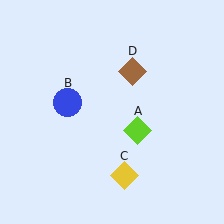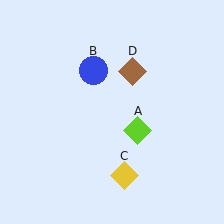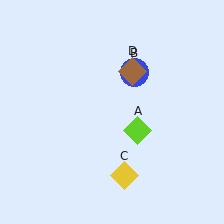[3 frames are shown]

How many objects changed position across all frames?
1 object changed position: blue circle (object B).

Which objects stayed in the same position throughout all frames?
Lime diamond (object A) and yellow diamond (object C) and brown diamond (object D) remained stationary.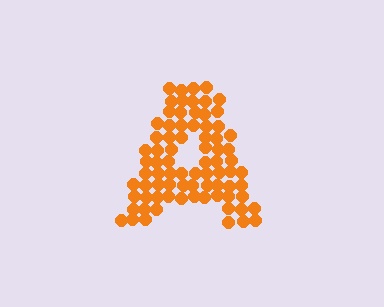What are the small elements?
The small elements are circles.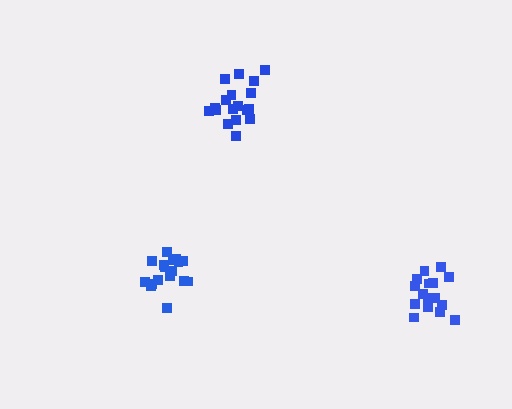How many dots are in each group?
Group 1: 19 dots, Group 2: 17 dots, Group 3: 17 dots (53 total).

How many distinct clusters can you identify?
There are 3 distinct clusters.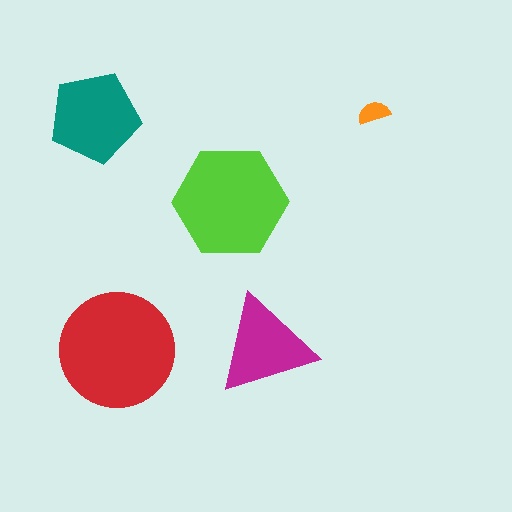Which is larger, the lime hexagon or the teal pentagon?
The lime hexagon.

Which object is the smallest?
The orange semicircle.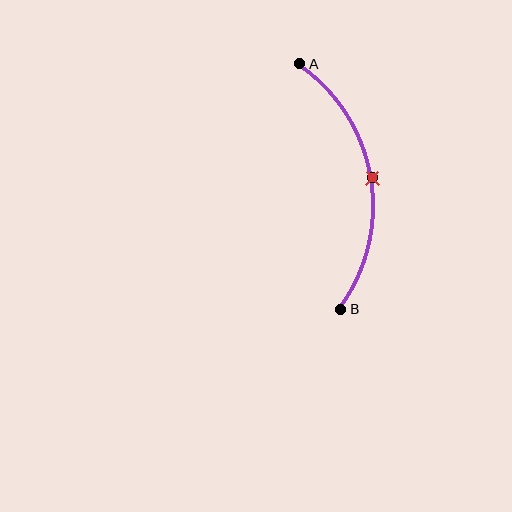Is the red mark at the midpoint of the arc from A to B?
Yes. The red mark lies on the arc at equal arc-length from both A and B — it is the arc midpoint.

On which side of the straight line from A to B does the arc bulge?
The arc bulges to the right of the straight line connecting A and B.